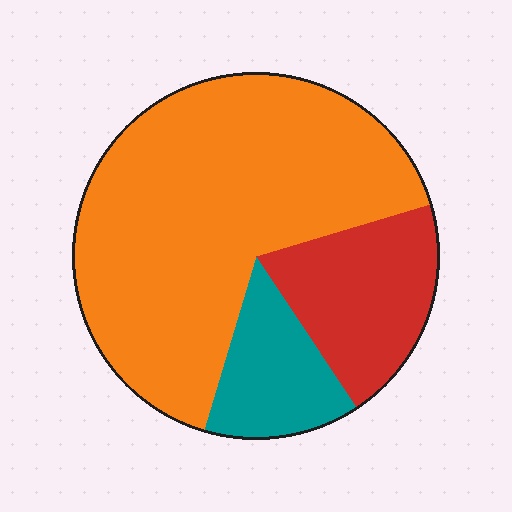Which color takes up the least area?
Teal, at roughly 15%.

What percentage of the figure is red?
Red covers roughly 20% of the figure.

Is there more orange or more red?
Orange.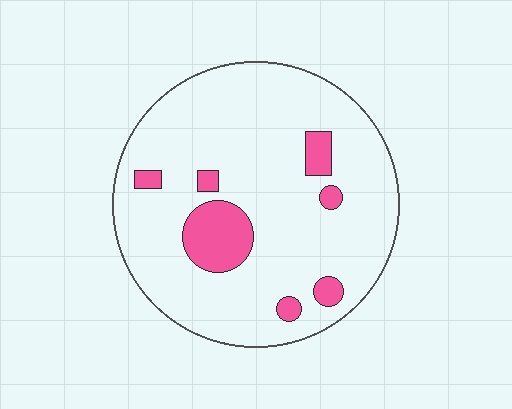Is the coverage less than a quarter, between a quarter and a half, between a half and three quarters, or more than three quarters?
Less than a quarter.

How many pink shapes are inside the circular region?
7.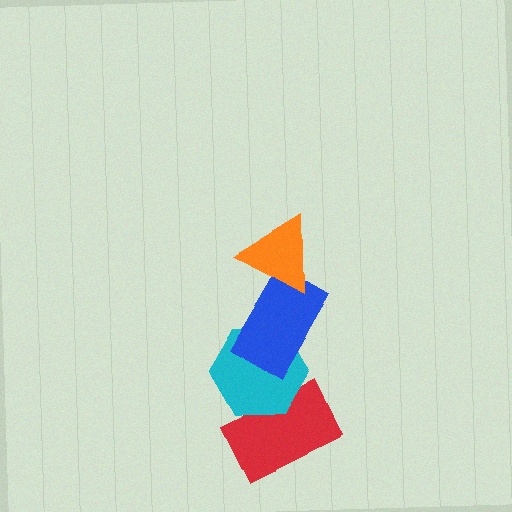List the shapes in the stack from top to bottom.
From top to bottom: the orange triangle, the blue rectangle, the cyan hexagon, the red rectangle.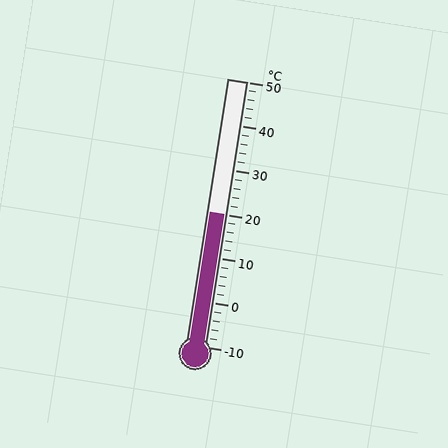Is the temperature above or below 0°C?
The temperature is above 0°C.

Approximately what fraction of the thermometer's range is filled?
The thermometer is filled to approximately 50% of its range.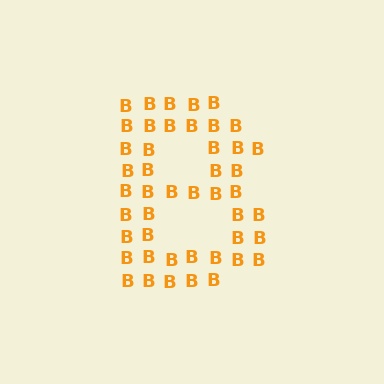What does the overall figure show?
The overall figure shows the letter B.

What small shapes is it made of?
It is made of small letter B's.